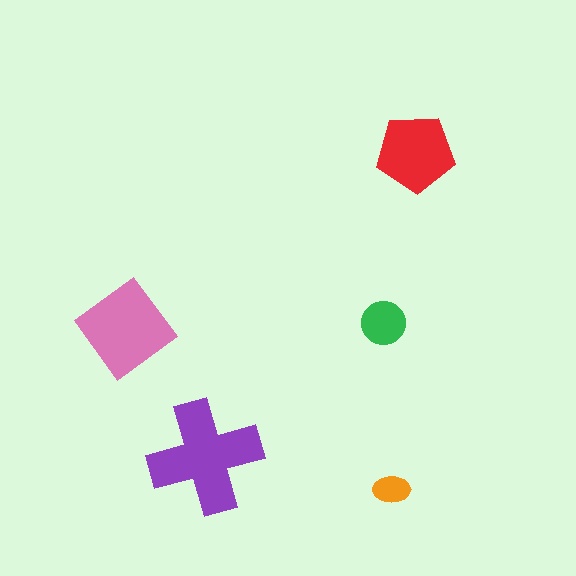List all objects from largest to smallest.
The purple cross, the pink diamond, the red pentagon, the green circle, the orange ellipse.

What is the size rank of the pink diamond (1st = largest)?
2nd.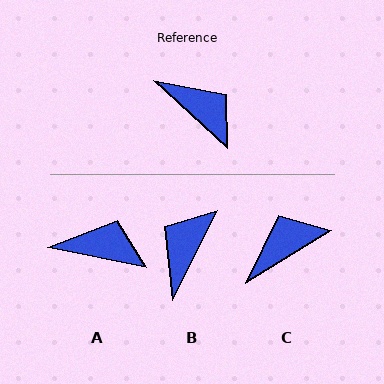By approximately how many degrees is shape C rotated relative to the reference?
Approximately 74 degrees counter-clockwise.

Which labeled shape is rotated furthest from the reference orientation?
B, about 106 degrees away.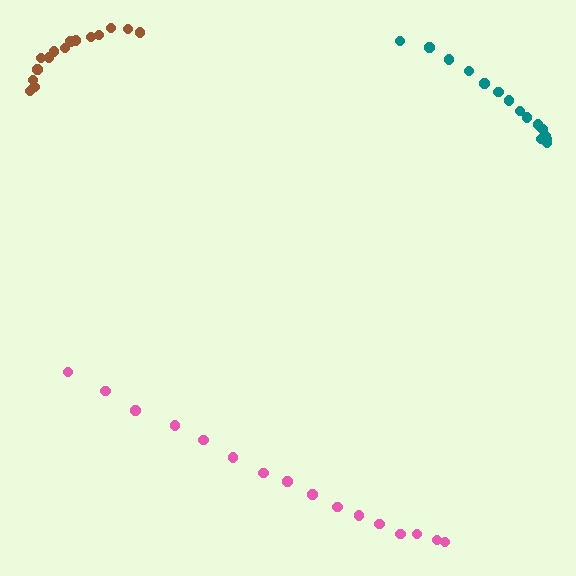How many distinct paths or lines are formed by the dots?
There are 3 distinct paths.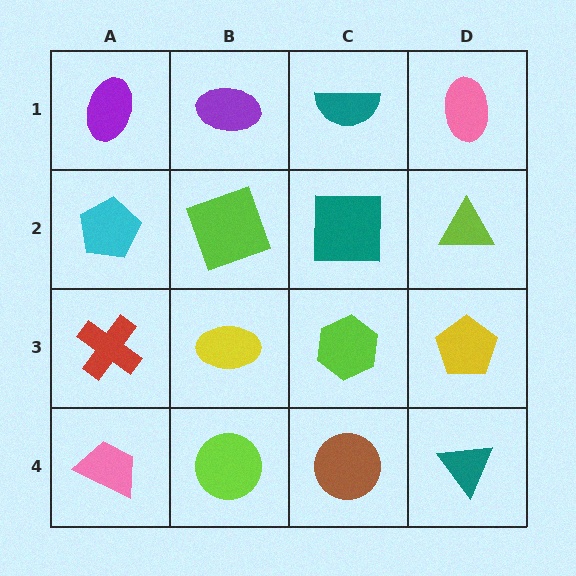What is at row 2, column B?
A lime square.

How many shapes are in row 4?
4 shapes.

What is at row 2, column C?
A teal square.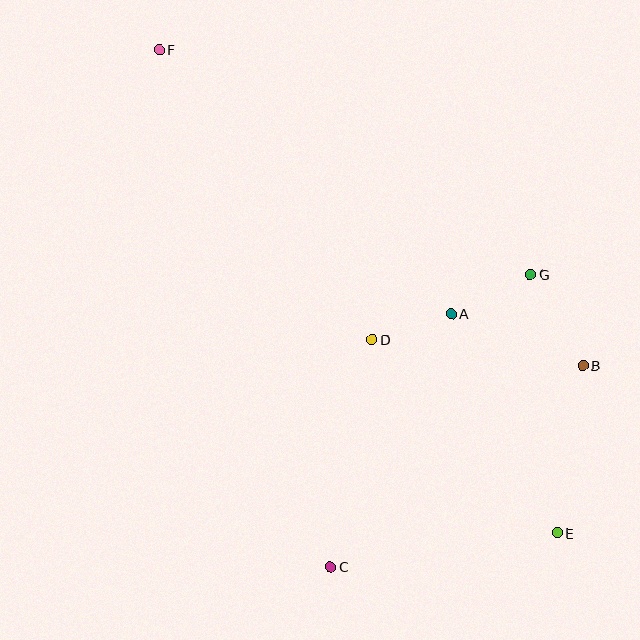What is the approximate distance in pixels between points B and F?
The distance between B and F is approximately 528 pixels.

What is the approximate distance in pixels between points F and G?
The distance between F and G is approximately 433 pixels.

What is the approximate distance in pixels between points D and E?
The distance between D and E is approximately 268 pixels.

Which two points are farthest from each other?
Points E and F are farthest from each other.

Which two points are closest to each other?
Points A and D are closest to each other.